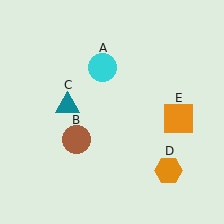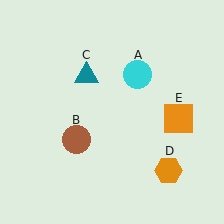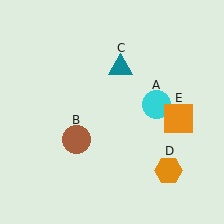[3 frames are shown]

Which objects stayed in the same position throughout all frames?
Brown circle (object B) and orange hexagon (object D) and orange square (object E) remained stationary.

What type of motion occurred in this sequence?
The cyan circle (object A), teal triangle (object C) rotated clockwise around the center of the scene.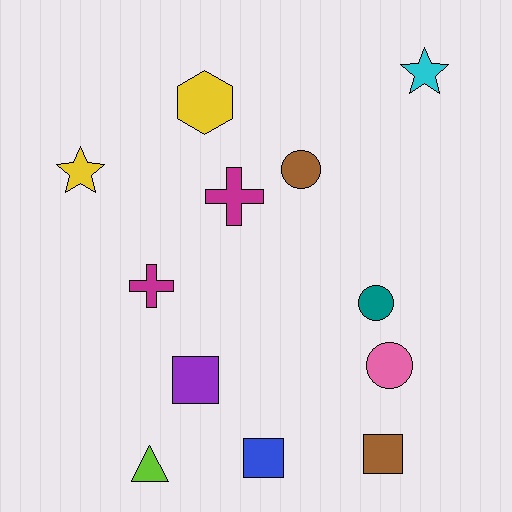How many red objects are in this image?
There are no red objects.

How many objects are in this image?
There are 12 objects.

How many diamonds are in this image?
There are no diamonds.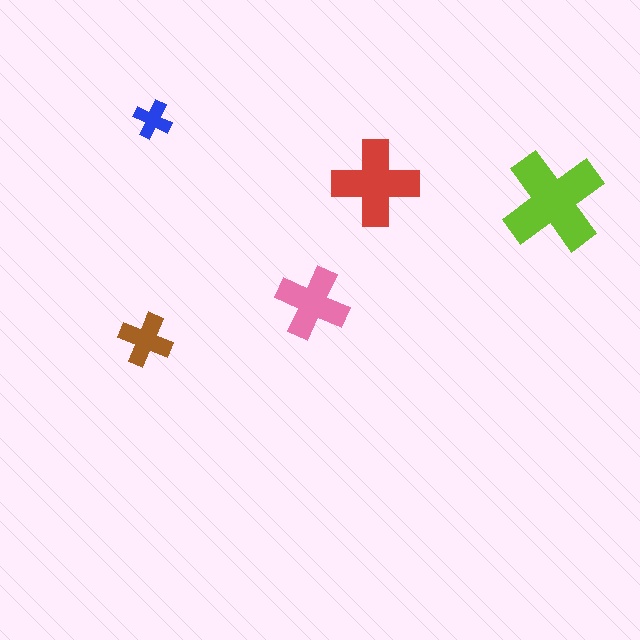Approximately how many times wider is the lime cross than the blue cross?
About 2.5 times wider.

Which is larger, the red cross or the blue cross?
The red one.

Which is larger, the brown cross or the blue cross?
The brown one.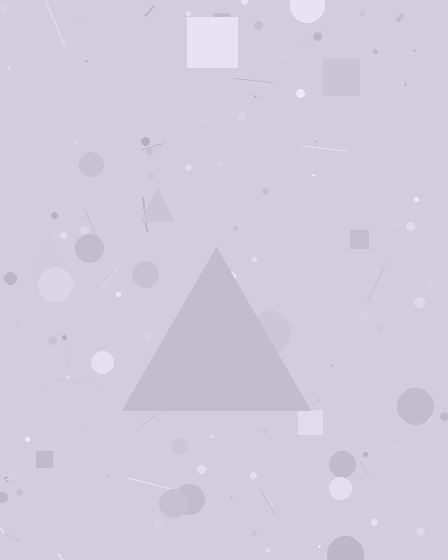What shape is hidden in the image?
A triangle is hidden in the image.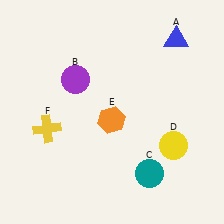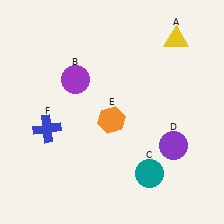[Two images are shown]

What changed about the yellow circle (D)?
In Image 1, D is yellow. In Image 2, it changed to purple.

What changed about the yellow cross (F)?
In Image 1, F is yellow. In Image 2, it changed to blue.